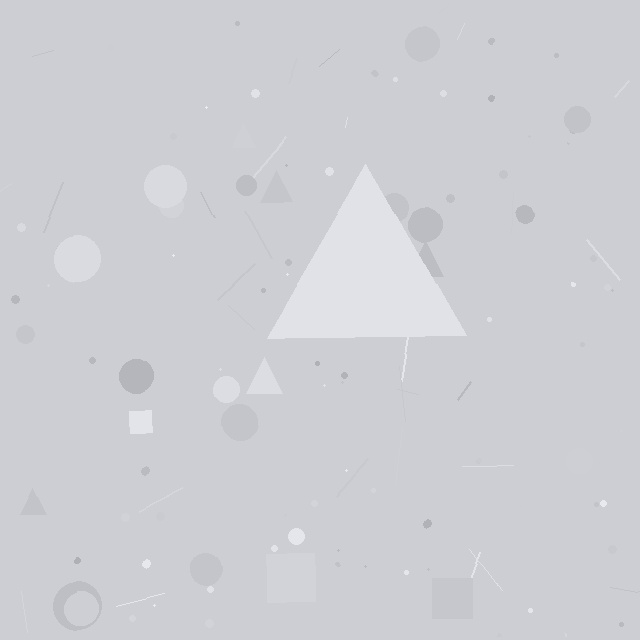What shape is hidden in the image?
A triangle is hidden in the image.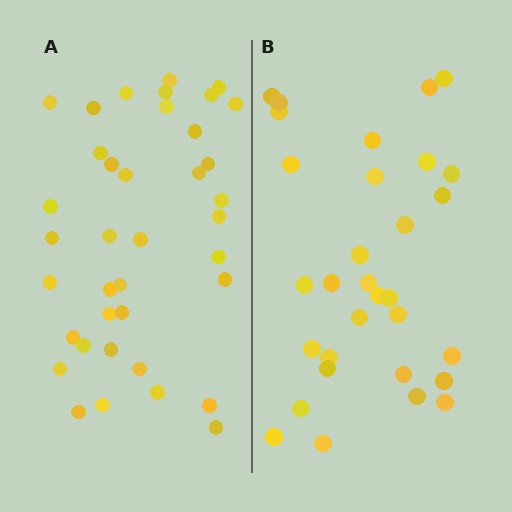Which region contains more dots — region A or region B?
Region A (the left region) has more dots.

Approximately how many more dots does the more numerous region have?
Region A has roughly 8 or so more dots than region B.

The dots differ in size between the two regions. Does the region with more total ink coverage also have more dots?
No. Region B has more total ink coverage because its dots are larger, but region A actually contains more individual dots. Total area can be misleading — the number of items is what matters here.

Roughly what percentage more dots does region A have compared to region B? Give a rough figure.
About 25% more.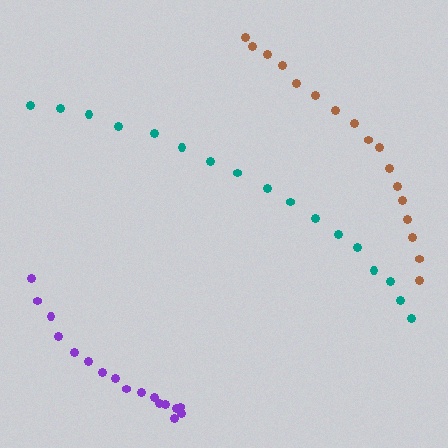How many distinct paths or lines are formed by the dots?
There are 3 distinct paths.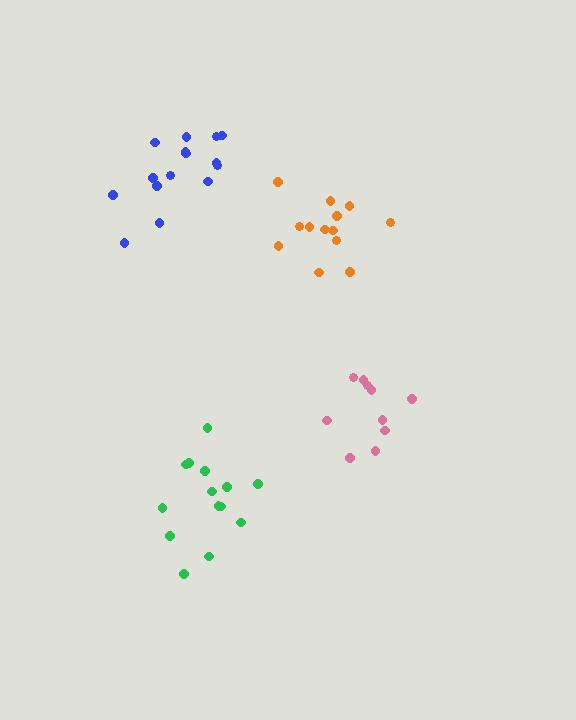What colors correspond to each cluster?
The clusters are colored: green, blue, orange, pink.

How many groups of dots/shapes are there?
There are 4 groups.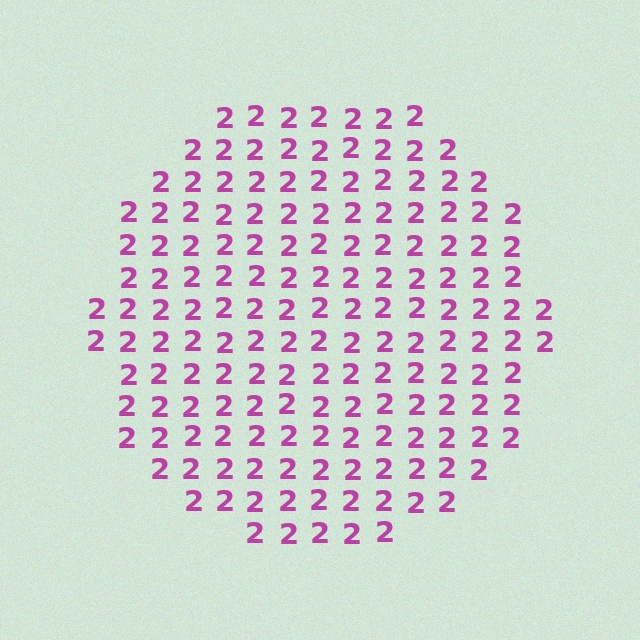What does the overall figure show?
The overall figure shows a circle.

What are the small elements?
The small elements are digit 2's.